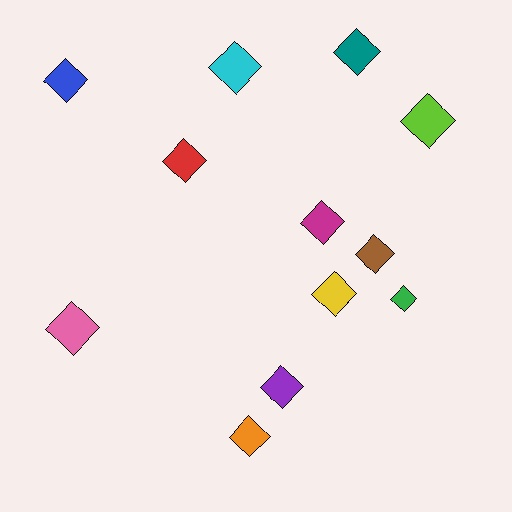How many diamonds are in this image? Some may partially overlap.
There are 12 diamonds.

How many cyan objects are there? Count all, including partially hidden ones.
There is 1 cyan object.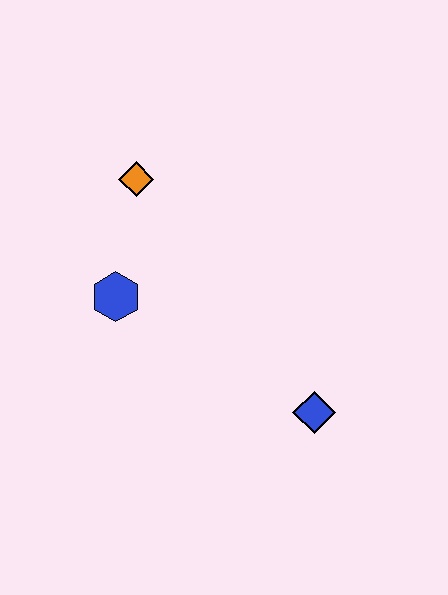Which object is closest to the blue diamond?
The blue hexagon is closest to the blue diamond.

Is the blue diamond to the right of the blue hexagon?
Yes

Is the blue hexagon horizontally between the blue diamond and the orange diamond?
No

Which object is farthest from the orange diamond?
The blue diamond is farthest from the orange diamond.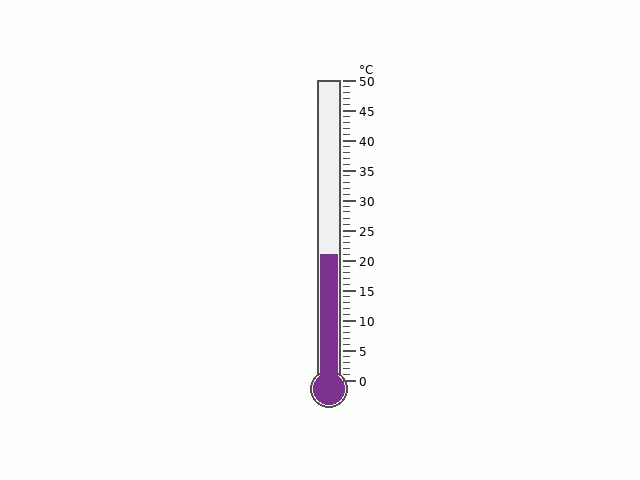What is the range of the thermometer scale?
The thermometer scale ranges from 0°C to 50°C.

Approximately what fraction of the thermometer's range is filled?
The thermometer is filled to approximately 40% of its range.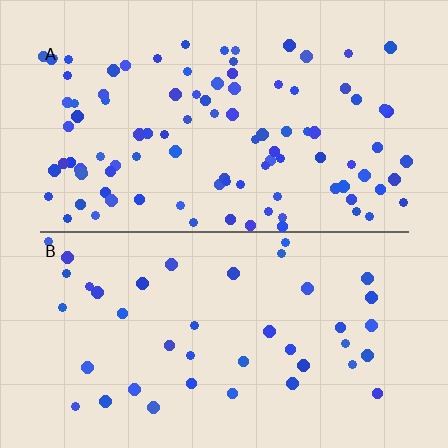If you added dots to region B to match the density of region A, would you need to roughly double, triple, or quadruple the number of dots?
Approximately double.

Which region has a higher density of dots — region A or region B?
A (the top).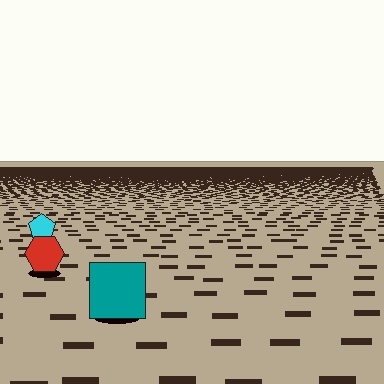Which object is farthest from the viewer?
The cyan pentagon is farthest from the viewer. It appears smaller and the ground texture around it is denser.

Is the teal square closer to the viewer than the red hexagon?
Yes. The teal square is closer — you can tell from the texture gradient: the ground texture is coarser near it.